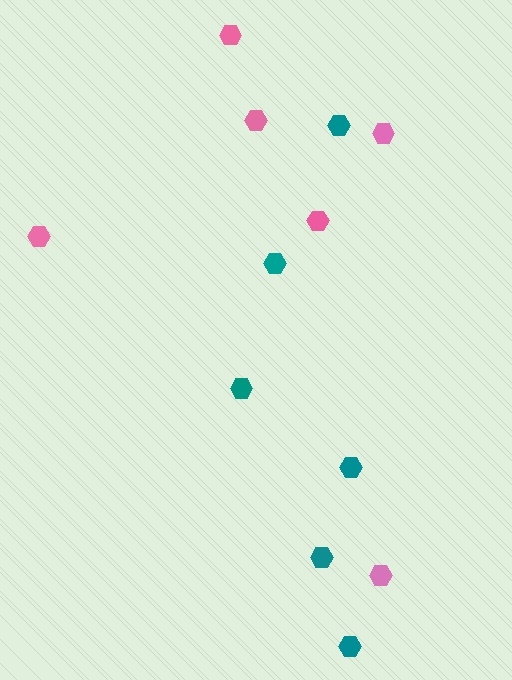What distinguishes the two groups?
There are 2 groups: one group of teal hexagons (6) and one group of pink hexagons (6).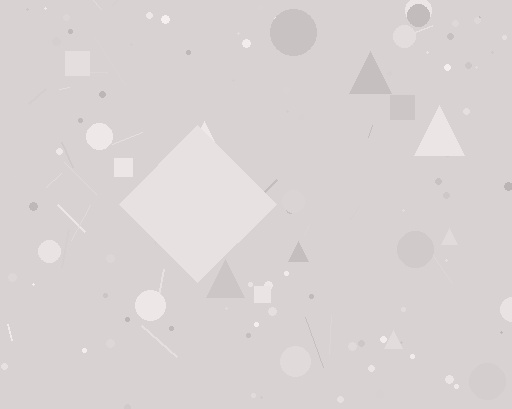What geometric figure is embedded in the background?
A diamond is embedded in the background.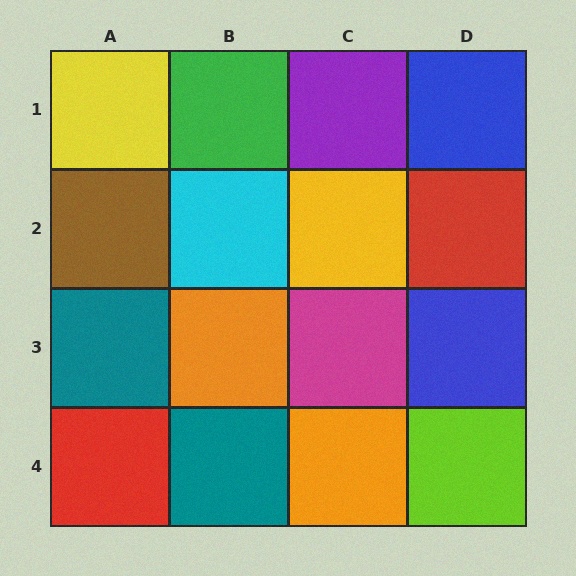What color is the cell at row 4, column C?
Orange.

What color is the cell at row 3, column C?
Magenta.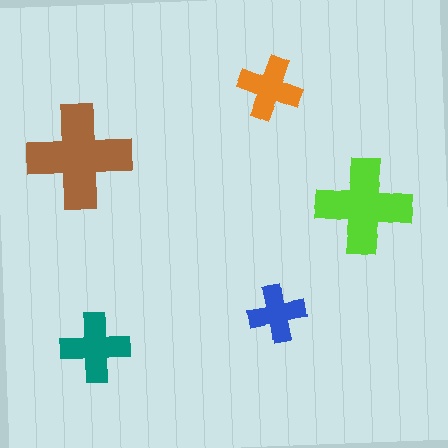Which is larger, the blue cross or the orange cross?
The orange one.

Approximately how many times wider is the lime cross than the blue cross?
About 1.5 times wider.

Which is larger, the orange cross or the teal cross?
The teal one.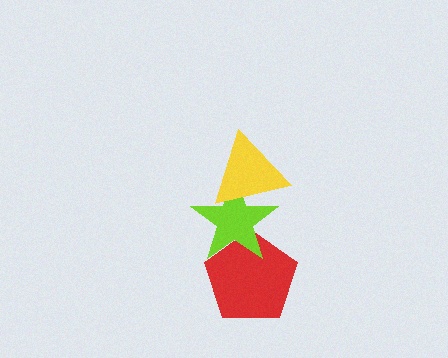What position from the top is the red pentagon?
The red pentagon is 3rd from the top.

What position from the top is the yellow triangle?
The yellow triangle is 1st from the top.